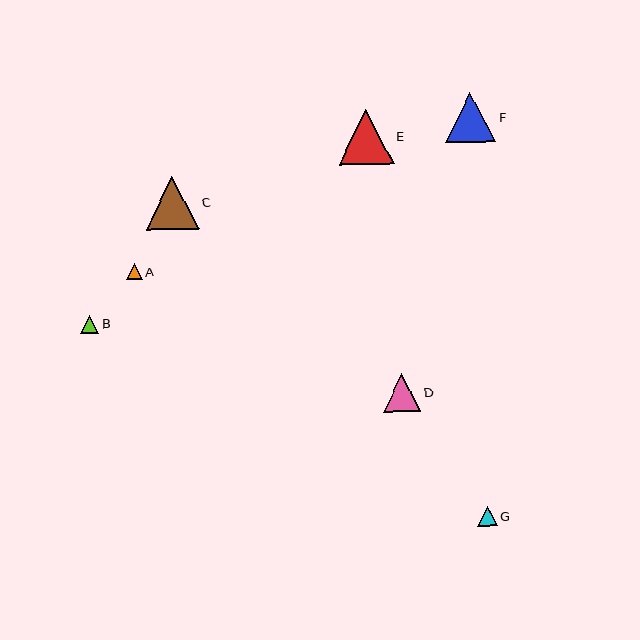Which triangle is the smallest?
Triangle A is the smallest with a size of approximately 16 pixels.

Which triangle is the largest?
Triangle E is the largest with a size of approximately 55 pixels.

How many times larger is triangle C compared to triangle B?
Triangle C is approximately 2.9 times the size of triangle B.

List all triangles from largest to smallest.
From largest to smallest: E, C, F, D, G, B, A.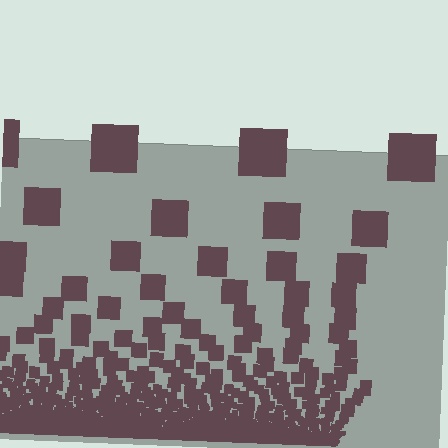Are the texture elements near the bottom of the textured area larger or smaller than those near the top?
Smaller. The gradient is inverted — elements near the bottom are smaller and denser.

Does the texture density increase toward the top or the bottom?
Density increases toward the bottom.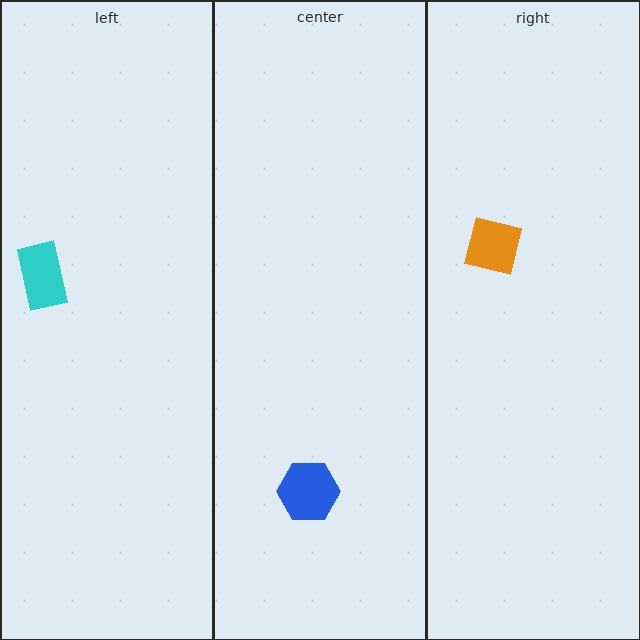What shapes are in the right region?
The orange square.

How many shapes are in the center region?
1.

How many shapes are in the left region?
1.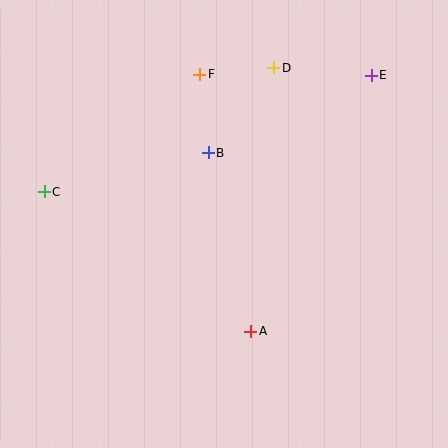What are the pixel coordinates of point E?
Point E is at (371, 75).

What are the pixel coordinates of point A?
Point A is at (251, 331).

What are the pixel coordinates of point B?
Point B is at (208, 153).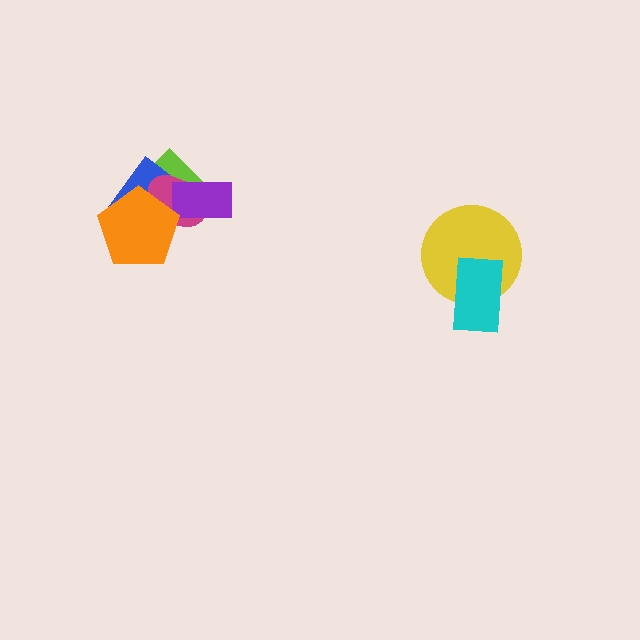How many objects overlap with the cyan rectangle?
1 object overlaps with the cyan rectangle.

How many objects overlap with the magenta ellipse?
4 objects overlap with the magenta ellipse.